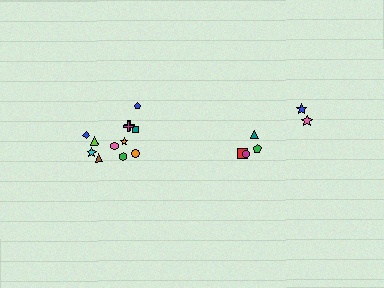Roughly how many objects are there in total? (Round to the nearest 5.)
Roughly 20 objects in total.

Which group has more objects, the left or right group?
The left group.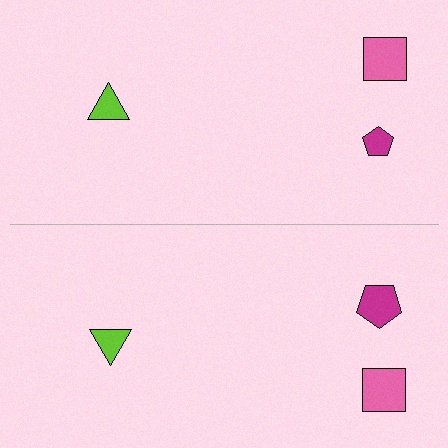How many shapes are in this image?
There are 6 shapes in this image.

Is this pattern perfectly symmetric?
No, the pattern is not perfectly symmetric. The magenta pentagon on the bottom side has a different size than its mirror counterpart.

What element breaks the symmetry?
The magenta pentagon on the bottom side has a different size than its mirror counterpart.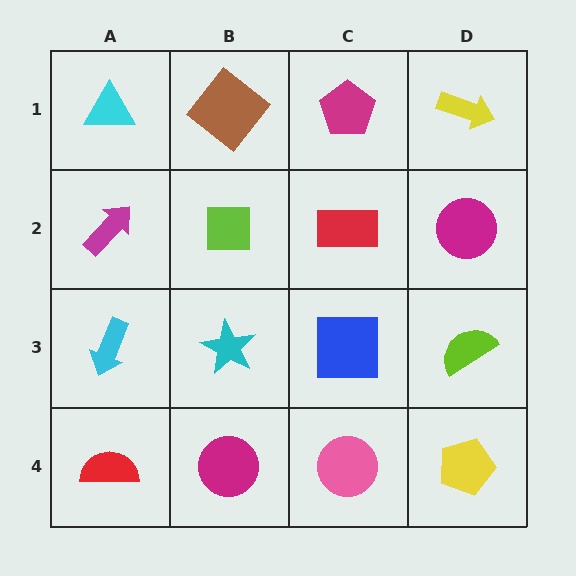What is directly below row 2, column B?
A cyan star.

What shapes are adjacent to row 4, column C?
A blue square (row 3, column C), a magenta circle (row 4, column B), a yellow pentagon (row 4, column D).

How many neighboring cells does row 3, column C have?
4.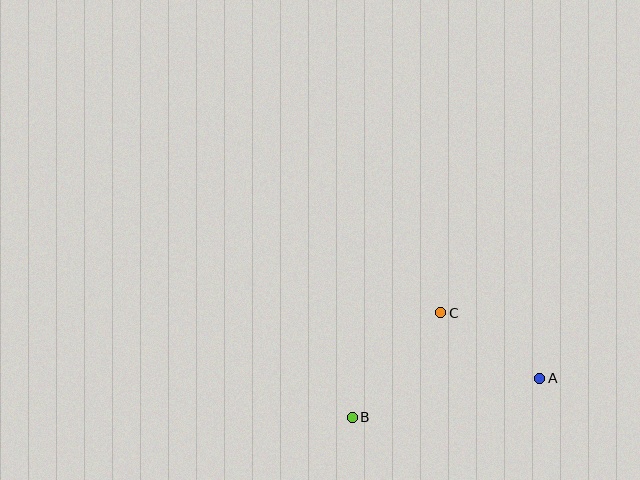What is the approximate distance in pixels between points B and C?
The distance between B and C is approximately 137 pixels.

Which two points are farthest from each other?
Points A and B are farthest from each other.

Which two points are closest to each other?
Points A and C are closest to each other.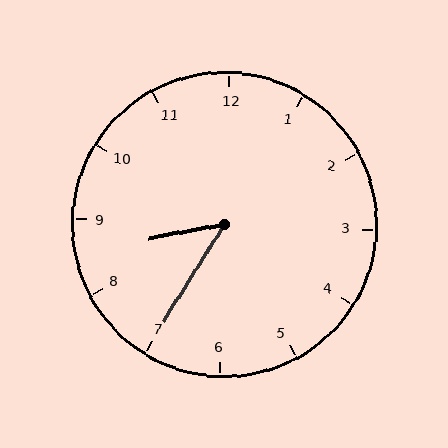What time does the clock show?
8:35.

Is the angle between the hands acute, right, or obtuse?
It is acute.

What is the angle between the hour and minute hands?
Approximately 48 degrees.